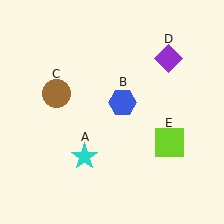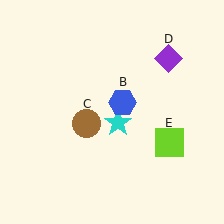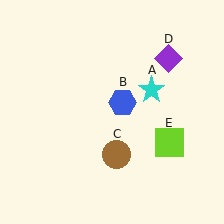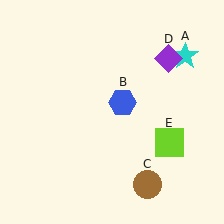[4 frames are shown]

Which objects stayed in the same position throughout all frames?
Blue hexagon (object B) and purple diamond (object D) and lime square (object E) remained stationary.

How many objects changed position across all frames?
2 objects changed position: cyan star (object A), brown circle (object C).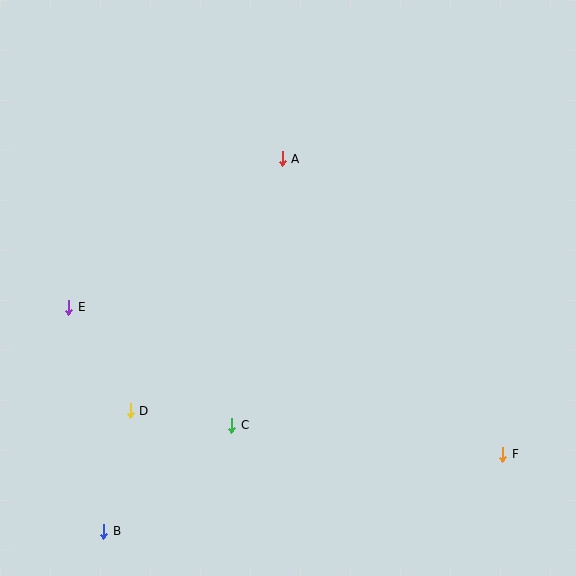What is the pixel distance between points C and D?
The distance between C and D is 103 pixels.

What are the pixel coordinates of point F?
Point F is at (503, 454).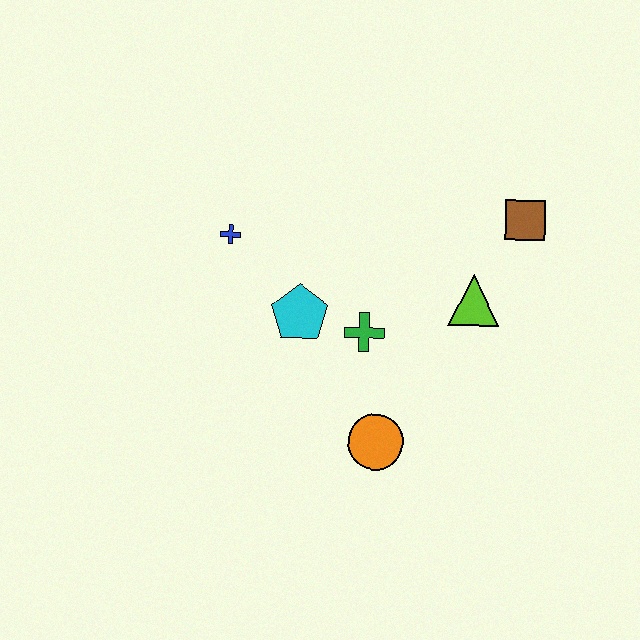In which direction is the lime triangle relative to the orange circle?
The lime triangle is above the orange circle.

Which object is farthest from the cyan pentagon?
The brown square is farthest from the cyan pentagon.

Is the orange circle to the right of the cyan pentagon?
Yes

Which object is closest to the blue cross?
The cyan pentagon is closest to the blue cross.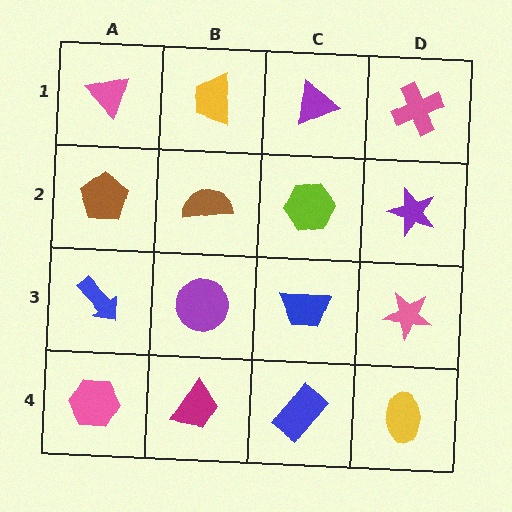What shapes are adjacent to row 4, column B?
A purple circle (row 3, column B), a pink hexagon (row 4, column A), a blue rectangle (row 4, column C).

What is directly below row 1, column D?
A purple star.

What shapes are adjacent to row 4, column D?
A pink star (row 3, column D), a blue rectangle (row 4, column C).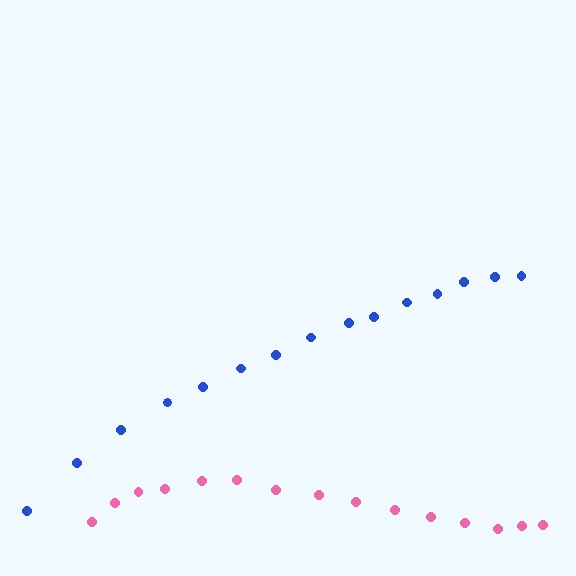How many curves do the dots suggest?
There are 2 distinct paths.